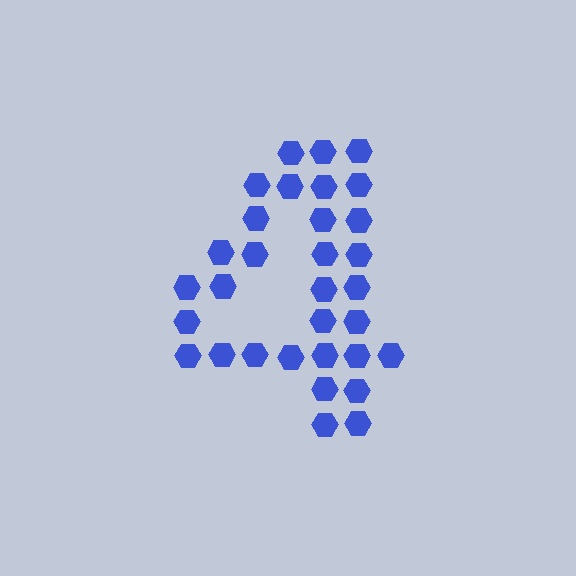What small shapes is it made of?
It is made of small hexagons.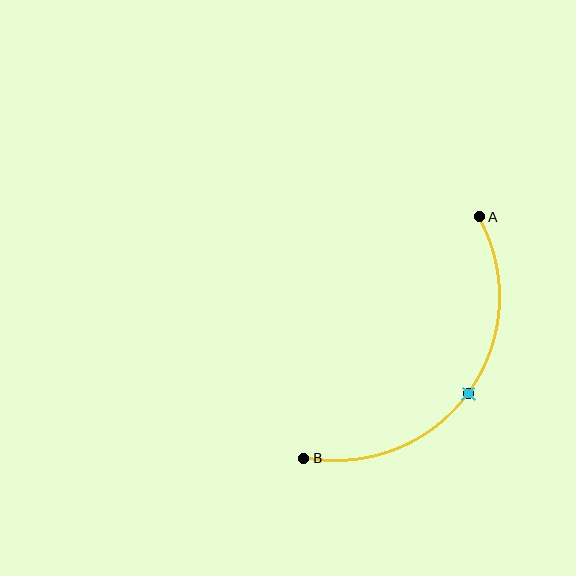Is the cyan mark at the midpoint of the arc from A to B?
Yes. The cyan mark lies on the arc at equal arc-length from both A and B — it is the arc midpoint.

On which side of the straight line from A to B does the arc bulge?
The arc bulges below and to the right of the straight line connecting A and B.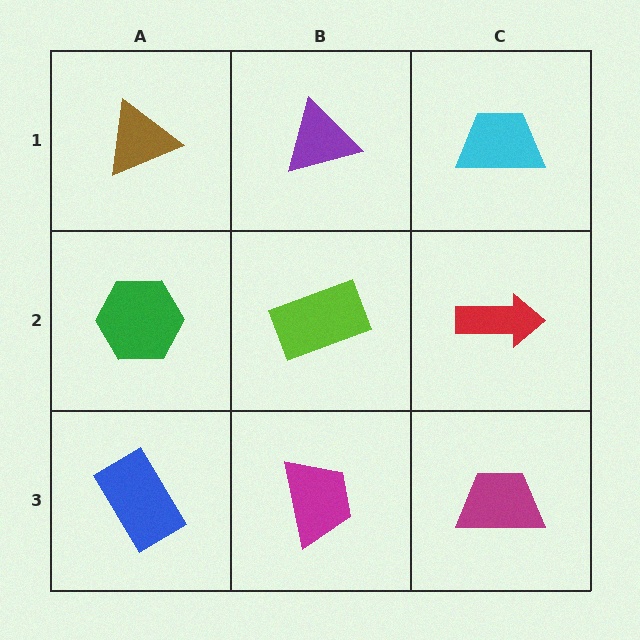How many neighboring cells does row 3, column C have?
2.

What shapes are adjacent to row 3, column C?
A red arrow (row 2, column C), a magenta trapezoid (row 3, column B).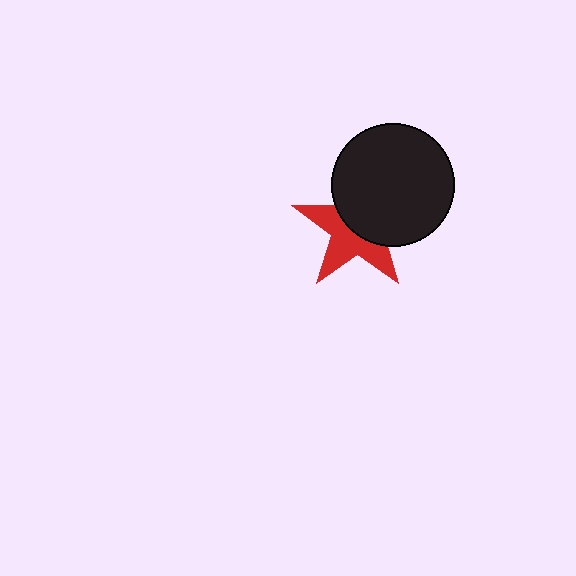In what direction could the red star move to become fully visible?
The red star could move toward the lower-left. That would shift it out from behind the black circle entirely.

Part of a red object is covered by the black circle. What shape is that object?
It is a star.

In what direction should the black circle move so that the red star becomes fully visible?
The black circle should move toward the upper-right. That is the shortest direction to clear the overlap and leave the red star fully visible.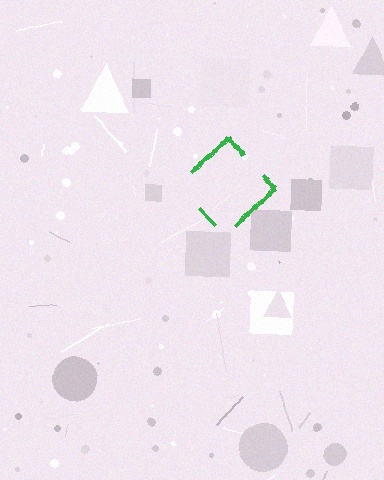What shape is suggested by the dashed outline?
The dashed outline suggests a diamond.